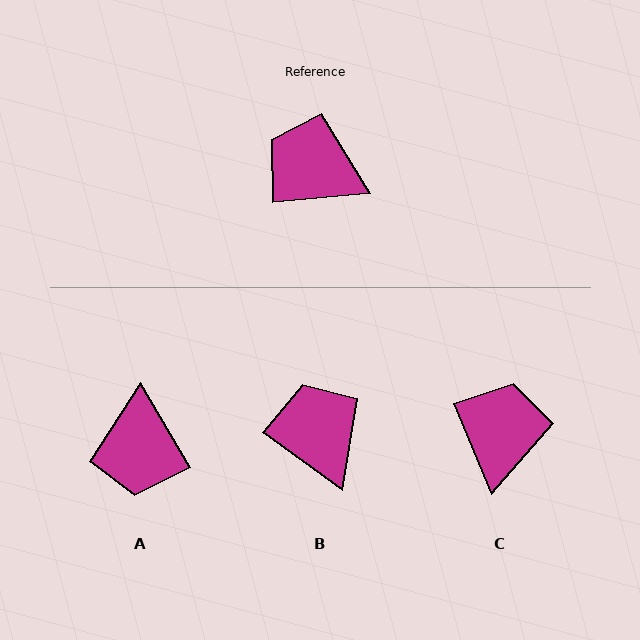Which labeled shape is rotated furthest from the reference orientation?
A, about 116 degrees away.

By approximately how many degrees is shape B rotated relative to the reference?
Approximately 41 degrees clockwise.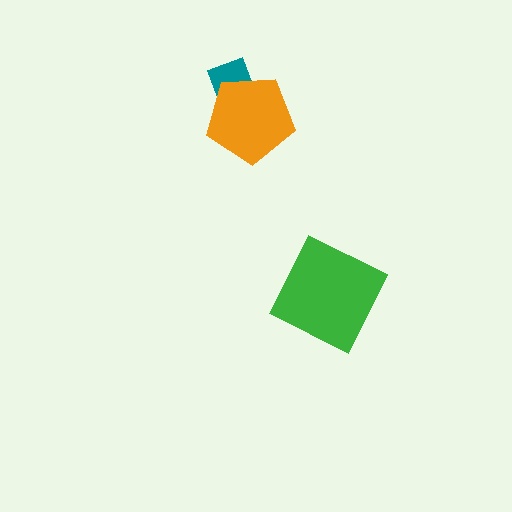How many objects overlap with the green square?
0 objects overlap with the green square.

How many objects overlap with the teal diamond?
1 object overlaps with the teal diamond.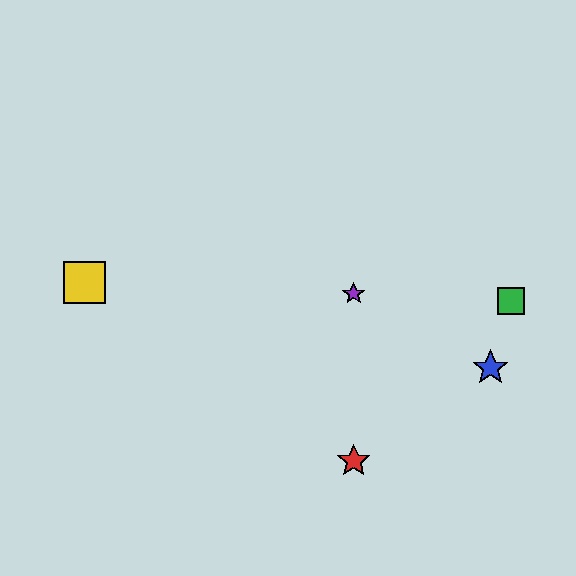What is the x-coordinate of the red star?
The red star is at x≈354.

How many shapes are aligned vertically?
2 shapes (the red star, the purple star) are aligned vertically.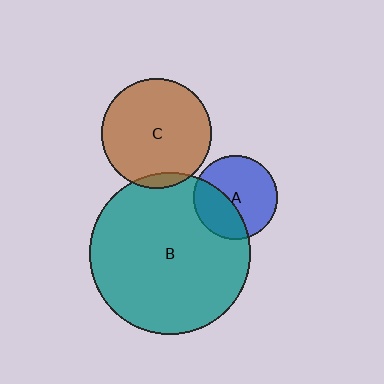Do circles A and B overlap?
Yes.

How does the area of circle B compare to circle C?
Approximately 2.1 times.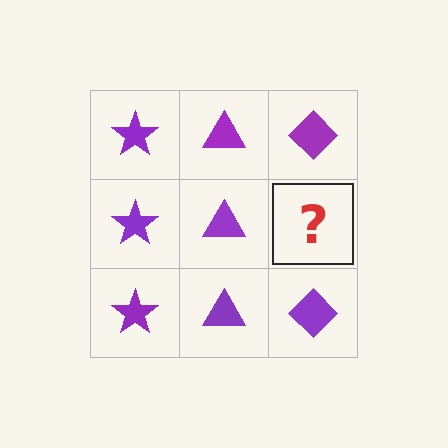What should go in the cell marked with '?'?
The missing cell should contain a purple diamond.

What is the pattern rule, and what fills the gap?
The rule is that each column has a consistent shape. The gap should be filled with a purple diamond.